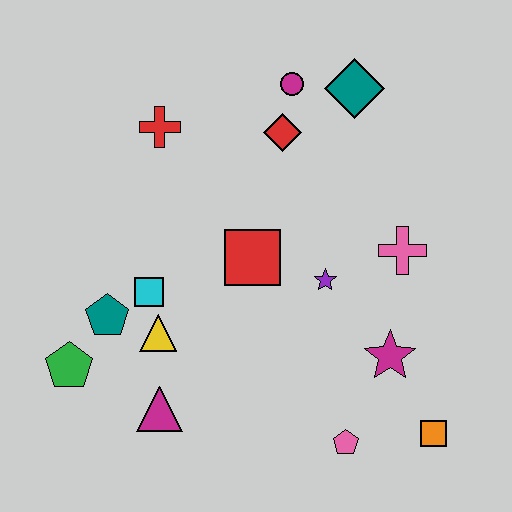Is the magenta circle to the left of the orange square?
Yes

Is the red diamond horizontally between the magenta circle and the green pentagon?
Yes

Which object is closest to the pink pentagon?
The orange square is closest to the pink pentagon.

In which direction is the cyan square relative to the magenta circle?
The cyan square is below the magenta circle.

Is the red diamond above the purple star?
Yes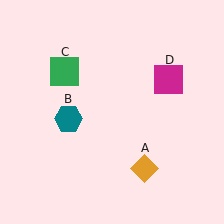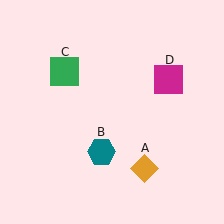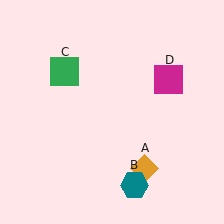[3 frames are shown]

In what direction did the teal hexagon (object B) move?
The teal hexagon (object B) moved down and to the right.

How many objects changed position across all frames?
1 object changed position: teal hexagon (object B).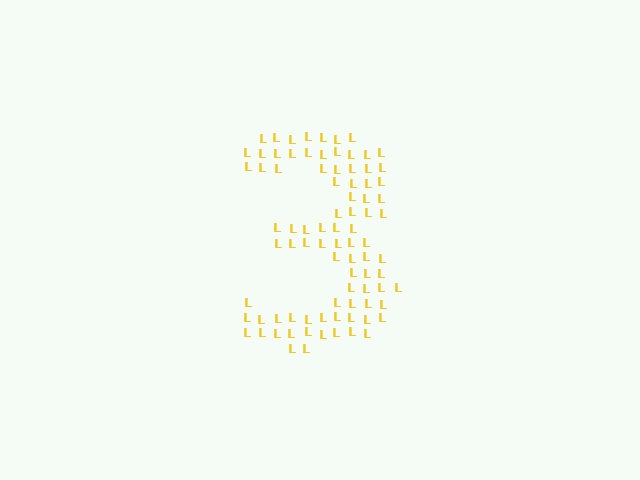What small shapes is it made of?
It is made of small letter L's.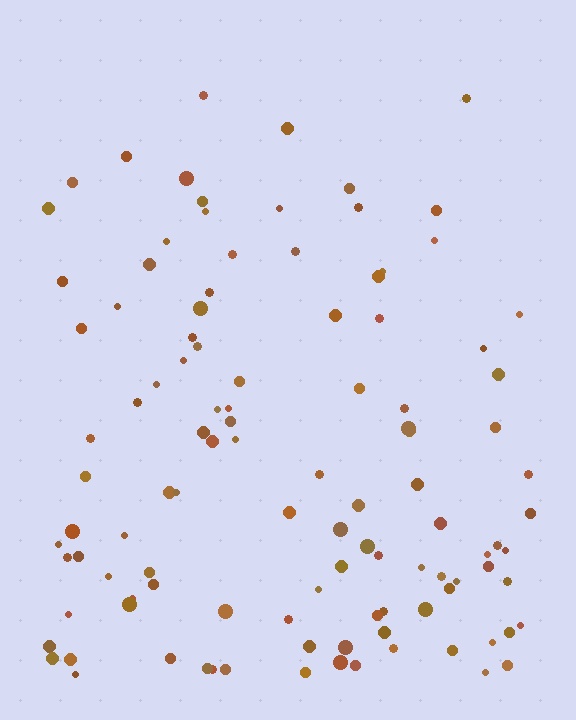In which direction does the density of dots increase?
From top to bottom, with the bottom side densest.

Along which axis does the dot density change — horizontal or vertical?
Vertical.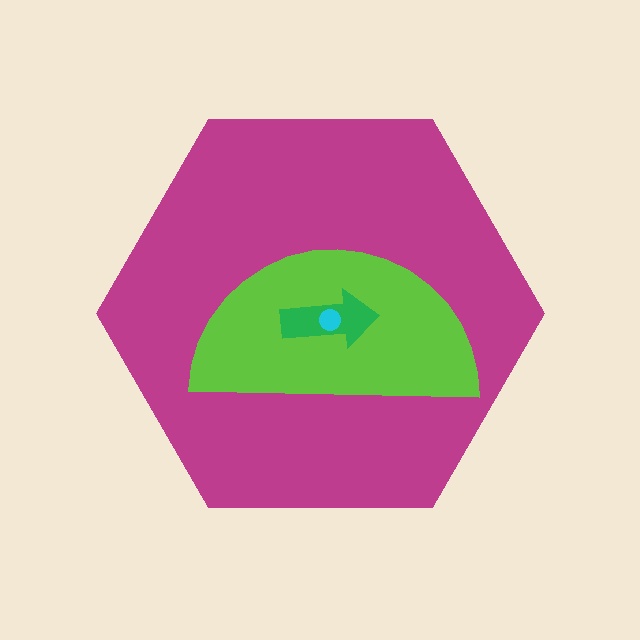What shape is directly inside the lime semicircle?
The green arrow.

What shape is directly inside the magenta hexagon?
The lime semicircle.